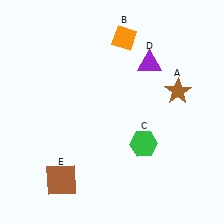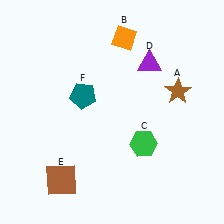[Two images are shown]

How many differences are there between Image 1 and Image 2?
There is 1 difference between the two images.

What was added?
A teal pentagon (F) was added in Image 2.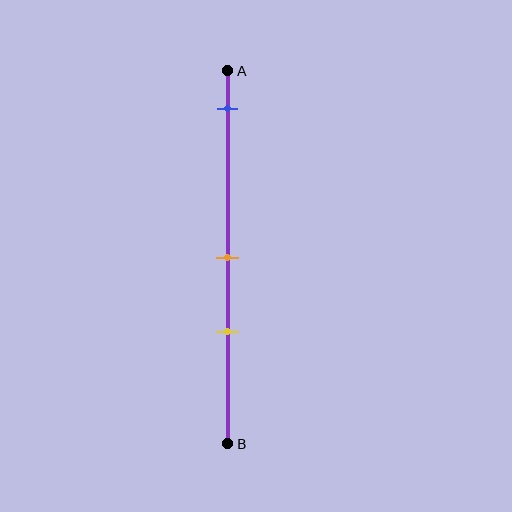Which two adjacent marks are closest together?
The orange and yellow marks are the closest adjacent pair.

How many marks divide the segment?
There are 3 marks dividing the segment.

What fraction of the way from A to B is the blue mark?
The blue mark is approximately 10% (0.1) of the way from A to B.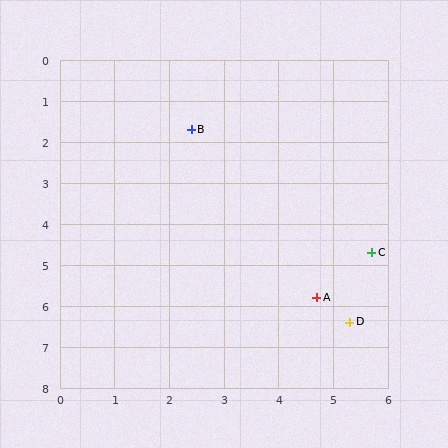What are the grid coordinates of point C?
Point C is at approximately (5.7, 4.7).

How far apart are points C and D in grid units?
Points C and D are about 1.7 grid units apart.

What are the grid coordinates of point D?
Point D is at approximately (5.3, 6.4).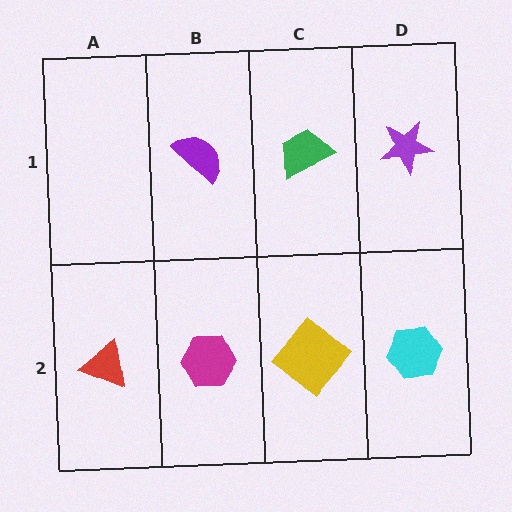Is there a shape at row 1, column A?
No, that cell is empty.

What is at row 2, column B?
A magenta hexagon.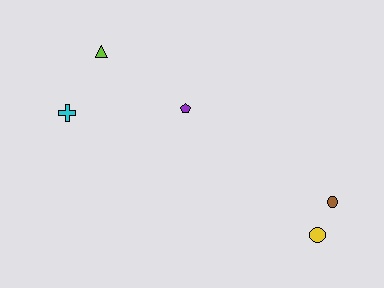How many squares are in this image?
There are no squares.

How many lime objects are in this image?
There is 1 lime object.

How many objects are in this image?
There are 5 objects.